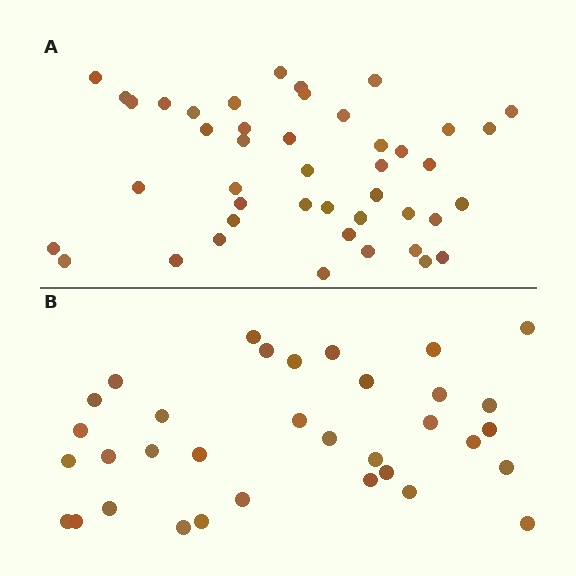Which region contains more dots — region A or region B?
Region A (the top region) has more dots.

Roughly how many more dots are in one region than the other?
Region A has roughly 10 or so more dots than region B.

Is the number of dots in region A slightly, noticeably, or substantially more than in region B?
Region A has noticeably more, but not dramatically so. The ratio is roughly 1.3 to 1.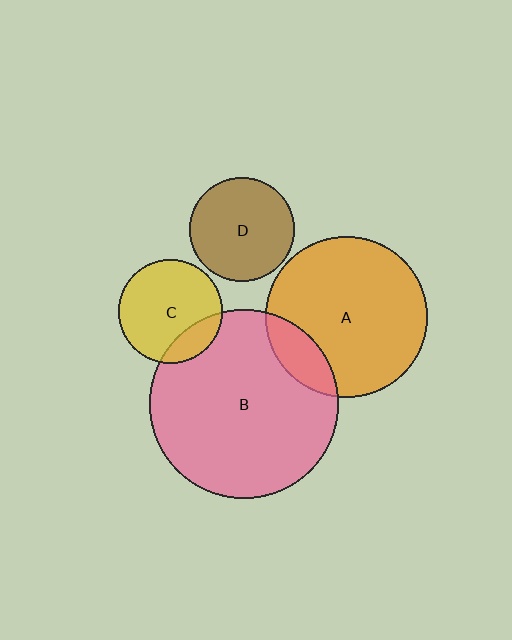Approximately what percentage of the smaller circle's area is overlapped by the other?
Approximately 15%.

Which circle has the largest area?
Circle B (pink).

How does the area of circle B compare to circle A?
Approximately 1.4 times.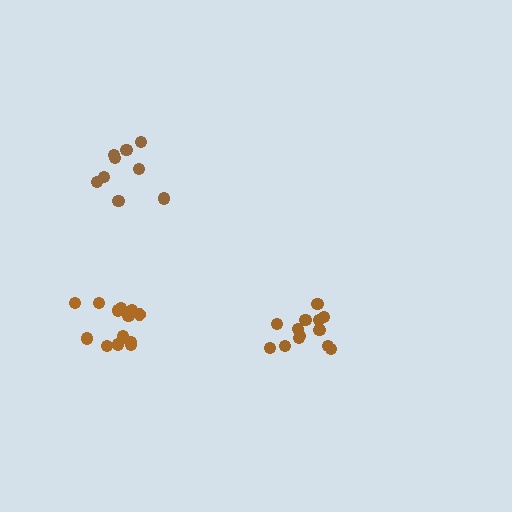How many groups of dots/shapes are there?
There are 3 groups.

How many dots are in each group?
Group 1: 14 dots, Group 2: 9 dots, Group 3: 13 dots (36 total).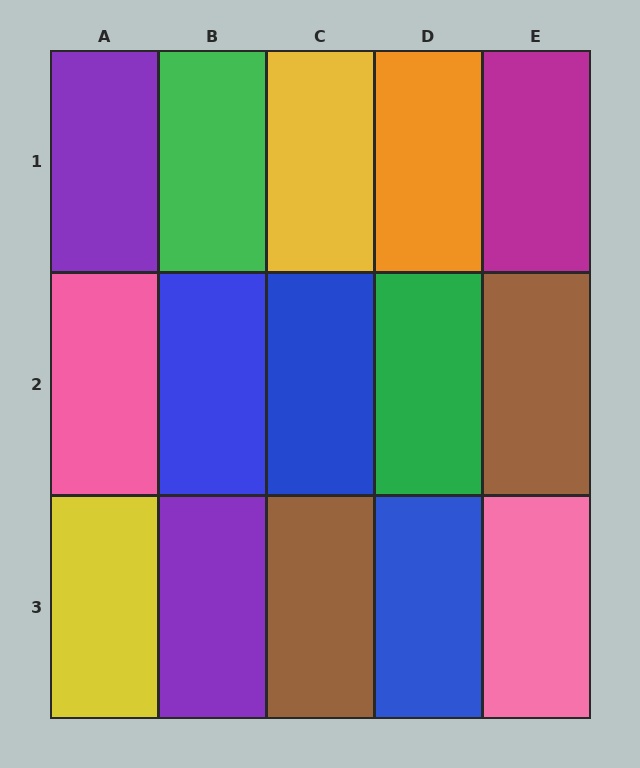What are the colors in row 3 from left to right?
Yellow, purple, brown, blue, pink.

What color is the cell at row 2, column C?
Blue.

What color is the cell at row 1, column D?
Orange.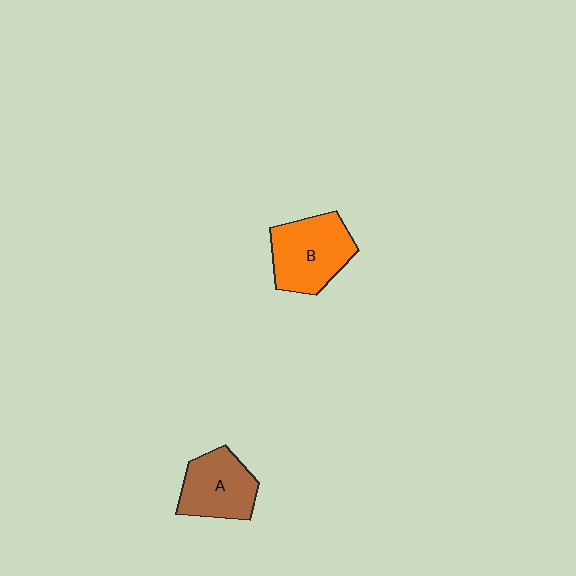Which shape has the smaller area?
Shape A (brown).